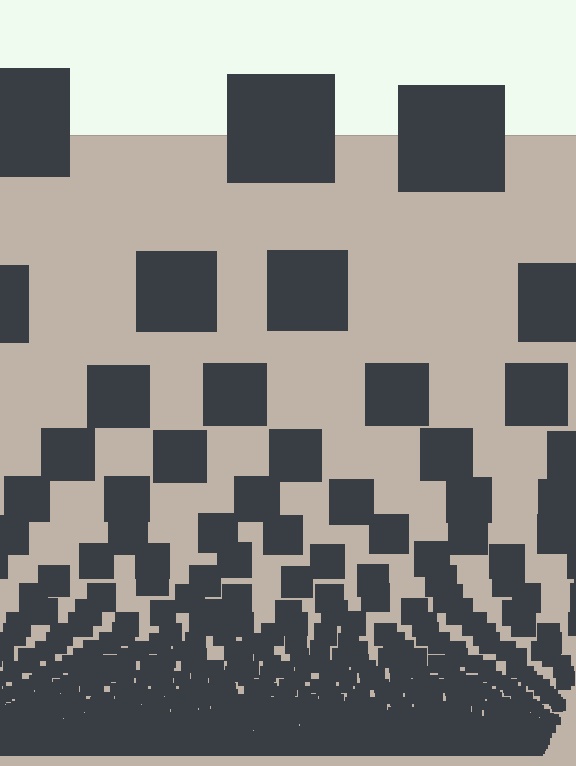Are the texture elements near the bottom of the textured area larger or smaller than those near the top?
Smaller. The gradient is inverted — elements near the bottom are smaller and denser.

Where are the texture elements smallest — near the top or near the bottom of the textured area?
Near the bottom.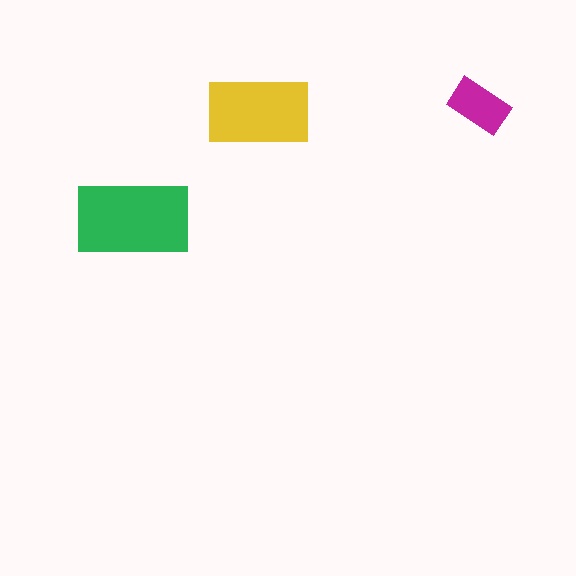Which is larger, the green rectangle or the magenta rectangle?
The green one.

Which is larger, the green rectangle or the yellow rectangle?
The green one.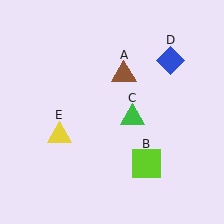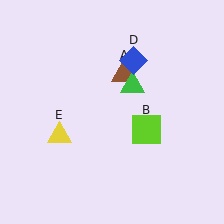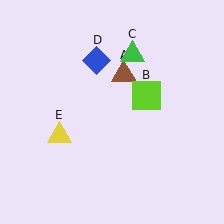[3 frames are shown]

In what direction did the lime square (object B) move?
The lime square (object B) moved up.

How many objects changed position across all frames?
3 objects changed position: lime square (object B), green triangle (object C), blue diamond (object D).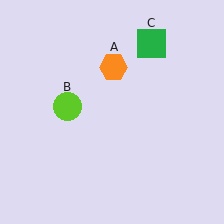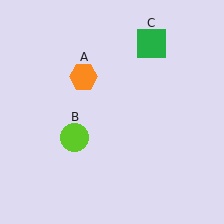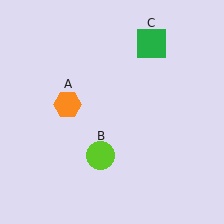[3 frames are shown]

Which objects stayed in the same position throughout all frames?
Green square (object C) remained stationary.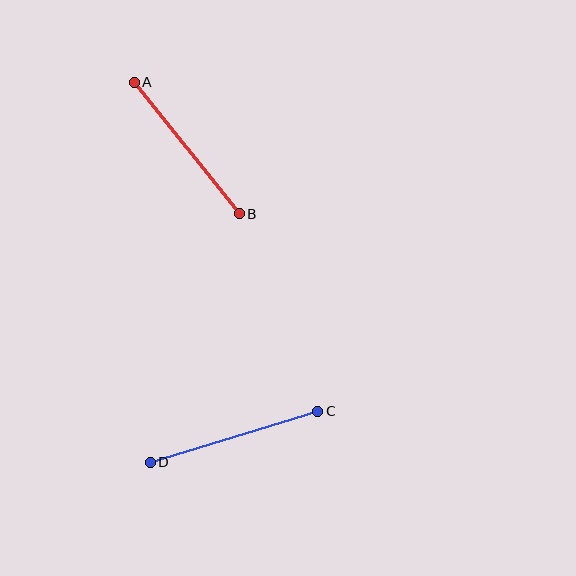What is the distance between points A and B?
The distance is approximately 169 pixels.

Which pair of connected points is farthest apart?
Points C and D are farthest apart.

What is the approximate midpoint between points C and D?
The midpoint is at approximately (234, 437) pixels.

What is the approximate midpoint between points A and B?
The midpoint is at approximately (187, 148) pixels.